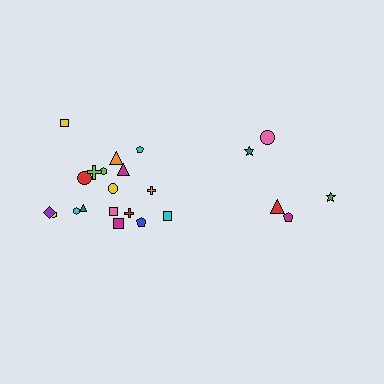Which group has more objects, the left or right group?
The left group.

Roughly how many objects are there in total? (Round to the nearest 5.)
Roughly 25 objects in total.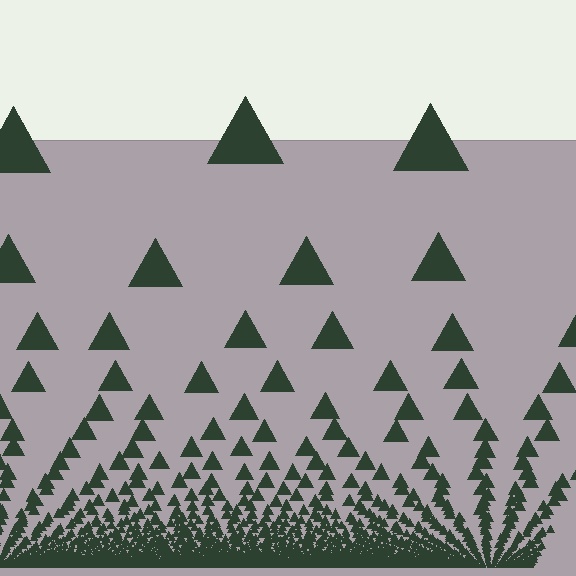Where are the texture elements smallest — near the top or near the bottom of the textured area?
Near the bottom.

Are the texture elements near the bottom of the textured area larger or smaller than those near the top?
Smaller. The gradient is inverted — elements near the bottom are smaller and denser.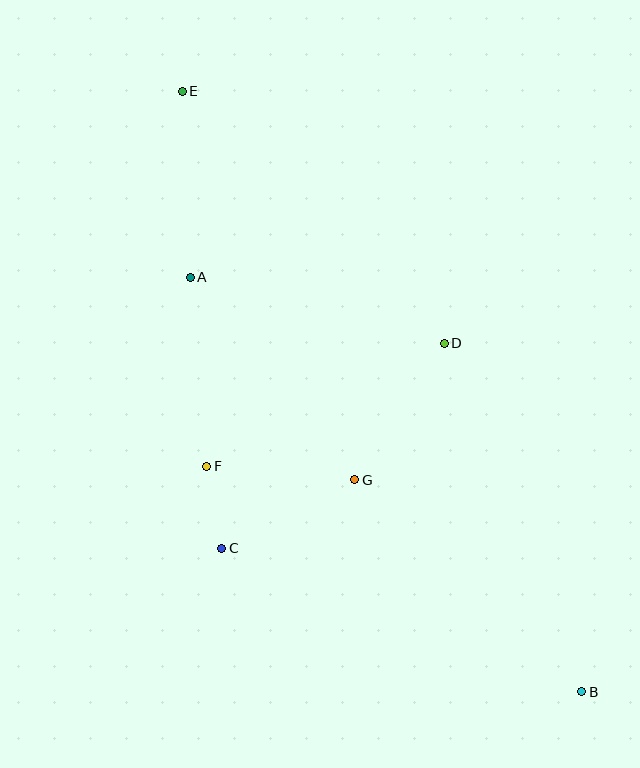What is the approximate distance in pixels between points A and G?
The distance between A and G is approximately 261 pixels.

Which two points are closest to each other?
Points C and F are closest to each other.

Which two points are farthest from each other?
Points B and E are farthest from each other.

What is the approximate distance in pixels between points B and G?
The distance between B and G is approximately 311 pixels.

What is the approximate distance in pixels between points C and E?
The distance between C and E is approximately 459 pixels.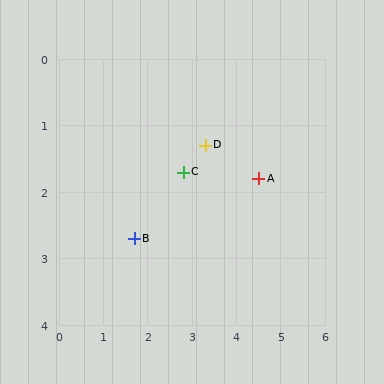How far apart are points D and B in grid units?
Points D and B are about 2.1 grid units apart.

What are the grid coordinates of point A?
Point A is at approximately (4.5, 1.8).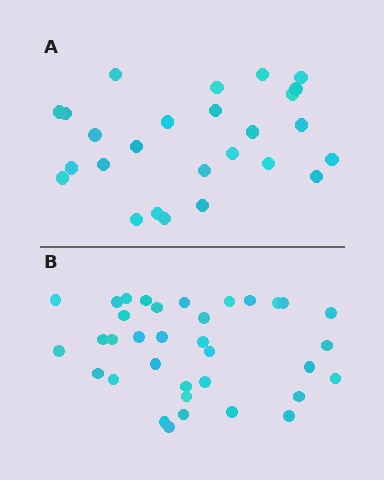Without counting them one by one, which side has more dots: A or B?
Region B (the bottom region) has more dots.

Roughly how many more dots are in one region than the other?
Region B has roughly 8 or so more dots than region A.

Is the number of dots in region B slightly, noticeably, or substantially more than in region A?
Region B has noticeably more, but not dramatically so. The ratio is roughly 1.3 to 1.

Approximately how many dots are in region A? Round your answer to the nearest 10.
About 30 dots. (The exact count is 26, which rounds to 30.)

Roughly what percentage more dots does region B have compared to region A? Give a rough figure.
About 35% more.